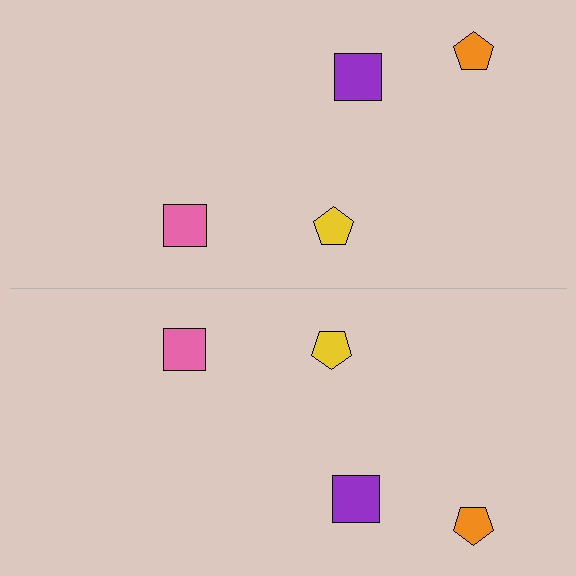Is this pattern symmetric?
Yes, this pattern has bilateral (reflection) symmetry.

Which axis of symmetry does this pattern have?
The pattern has a horizontal axis of symmetry running through the center of the image.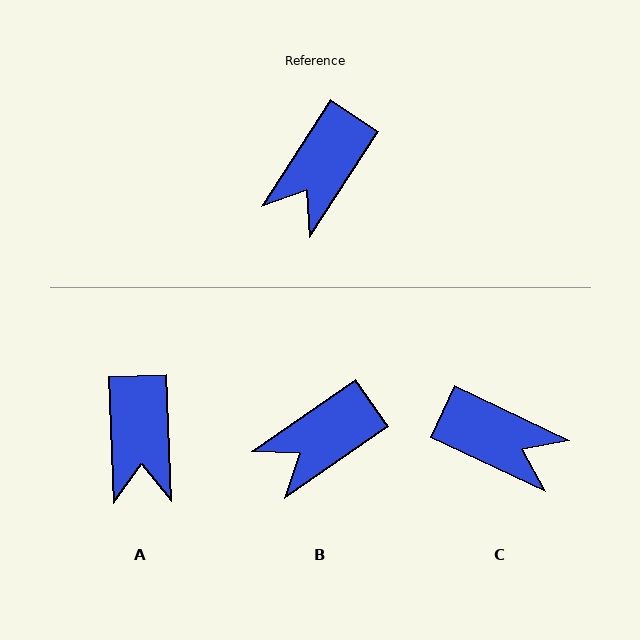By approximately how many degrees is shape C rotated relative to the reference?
Approximately 98 degrees counter-clockwise.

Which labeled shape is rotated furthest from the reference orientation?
C, about 98 degrees away.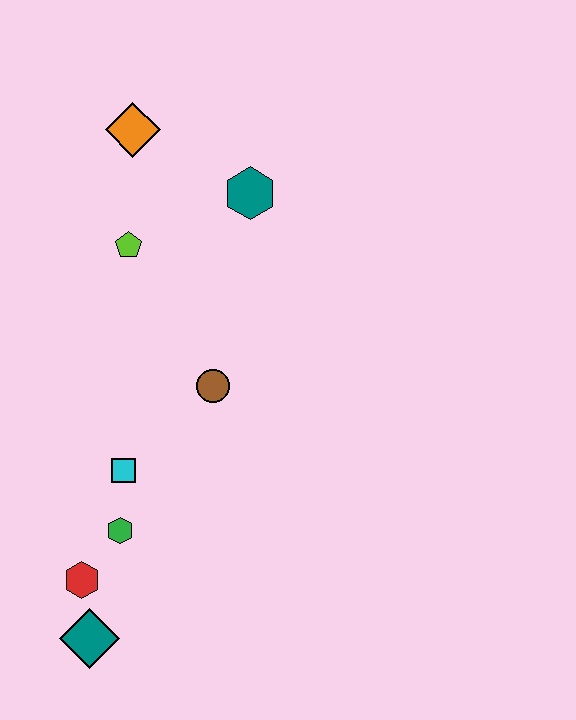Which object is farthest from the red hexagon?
The orange diamond is farthest from the red hexagon.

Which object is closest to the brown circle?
The cyan square is closest to the brown circle.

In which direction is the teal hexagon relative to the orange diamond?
The teal hexagon is to the right of the orange diamond.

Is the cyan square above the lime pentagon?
No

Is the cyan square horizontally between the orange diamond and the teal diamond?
Yes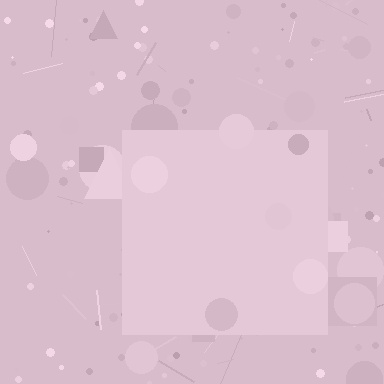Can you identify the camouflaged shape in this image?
The camouflaged shape is a square.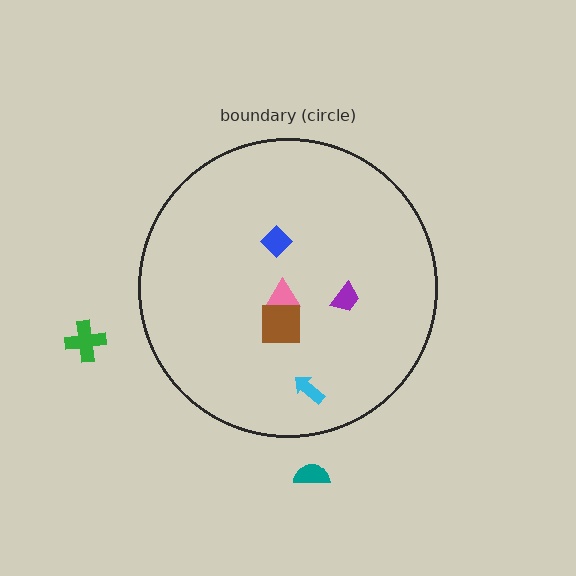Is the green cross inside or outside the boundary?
Outside.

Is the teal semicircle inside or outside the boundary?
Outside.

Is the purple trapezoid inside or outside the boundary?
Inside.